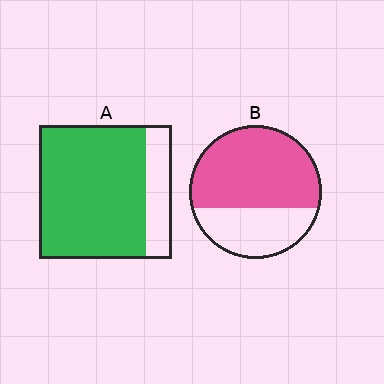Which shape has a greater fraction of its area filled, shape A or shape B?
Shape A.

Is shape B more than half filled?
Yes.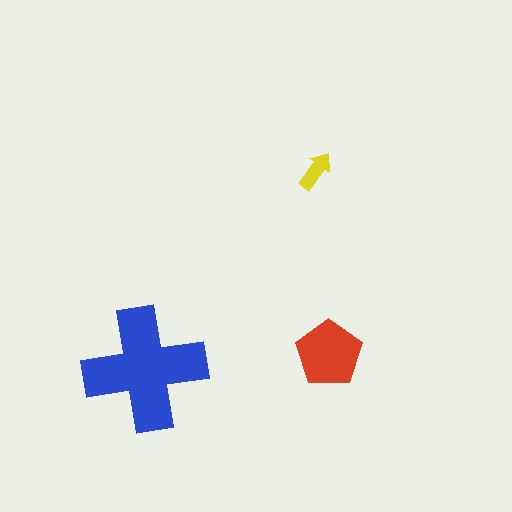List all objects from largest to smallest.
The blue cross, the red pentagon, the yellow arrow.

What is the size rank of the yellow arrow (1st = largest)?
3rd.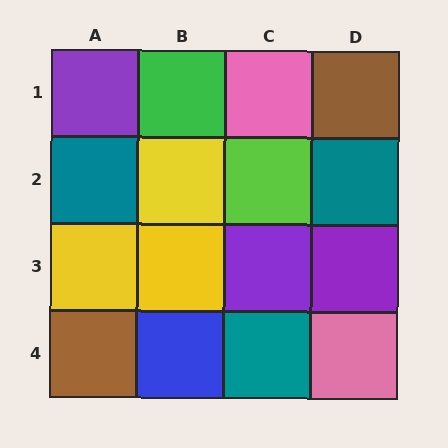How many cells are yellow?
3 cells are yellow.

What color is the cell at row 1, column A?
Purple.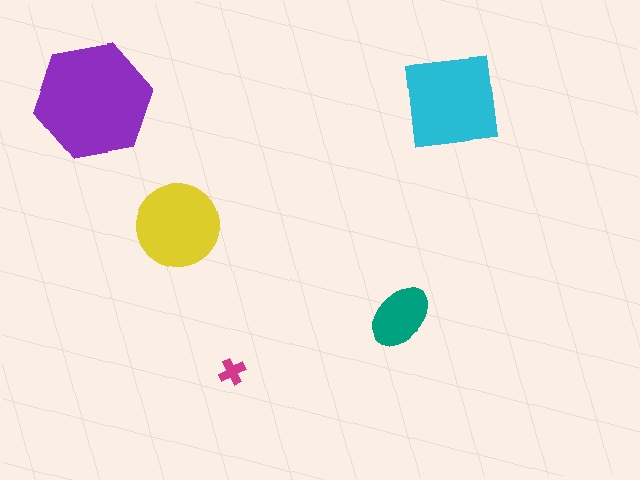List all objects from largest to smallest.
The purple hexagon, the cyan square, the yellow circle, the teal ellipse, the magenta cross.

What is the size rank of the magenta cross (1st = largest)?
5th.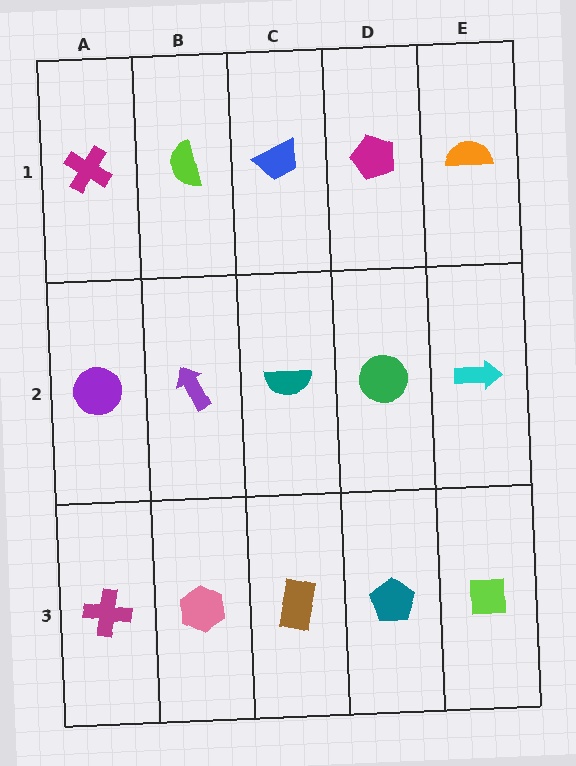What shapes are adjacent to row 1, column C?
A teal semicircle (row 2, column C), a lime semicircle (row 1, column B), a magenta pentagon (row 1, column D).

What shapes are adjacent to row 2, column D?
A magenta pentagon (row 1, column D), a teal pentagon (row 3, column D), a teal semicircle (row 2, column C), a cyan arrow (row 2, column E).